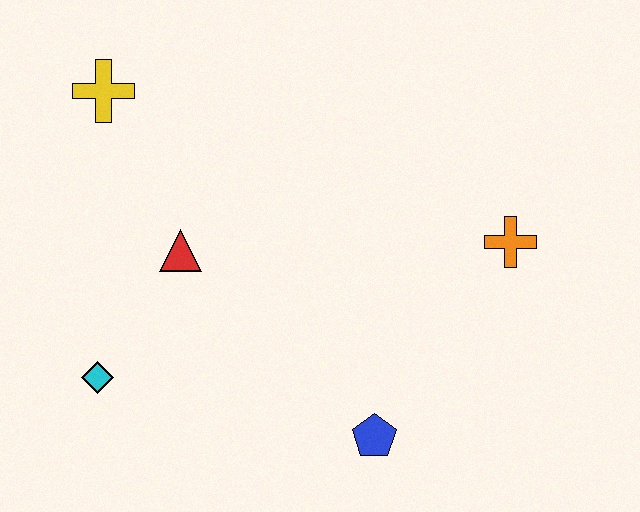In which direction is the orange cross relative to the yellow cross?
The orange cross is to the right of the yellow cross.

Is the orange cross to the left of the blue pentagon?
No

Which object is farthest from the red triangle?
The orange cross is farthest from the red triangle.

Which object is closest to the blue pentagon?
The orange cross is closest to the blue pentagon.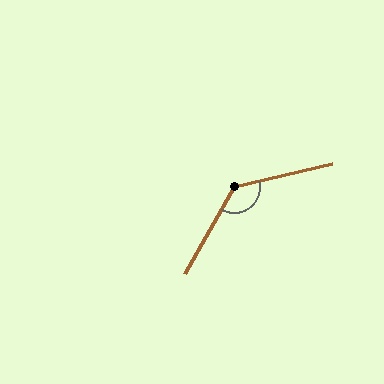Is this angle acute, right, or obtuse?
It is obtuse.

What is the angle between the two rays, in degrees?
Approximately 133 degrees.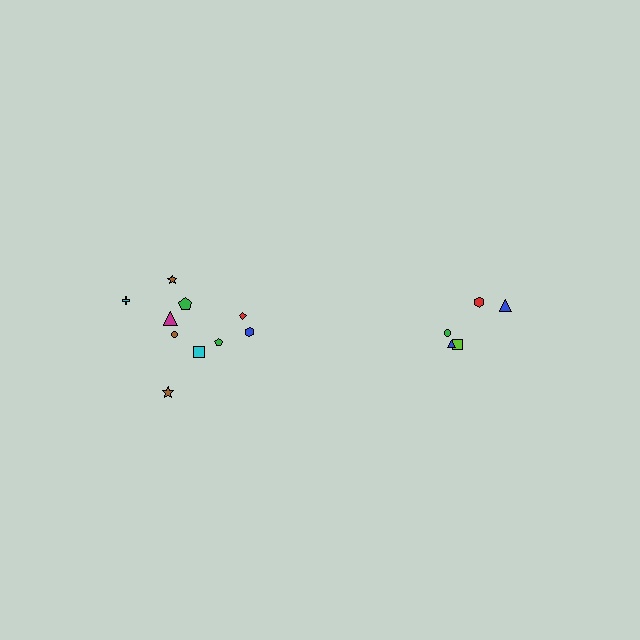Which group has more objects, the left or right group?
The left group.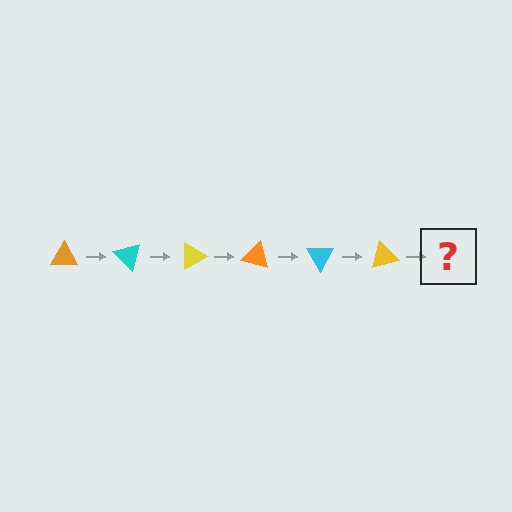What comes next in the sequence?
The next element should be an orange triangle, rotated 270 degrees from the start.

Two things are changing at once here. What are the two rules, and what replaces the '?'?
The two rules are that it rotates 45 degrees each step and the color cycles through orange, cyan, and yellow. The '?' should be an orange triangle, rotated 270 degrees from the start.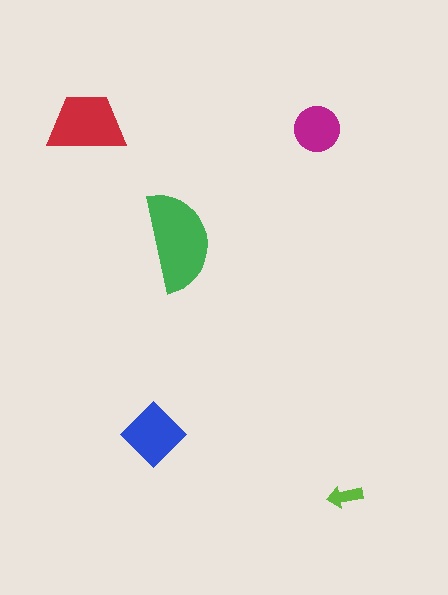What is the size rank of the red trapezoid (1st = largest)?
2nd.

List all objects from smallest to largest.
The lime arrow, the magenta circle, the blue diamond, the red trapezoid, the green semicircle.